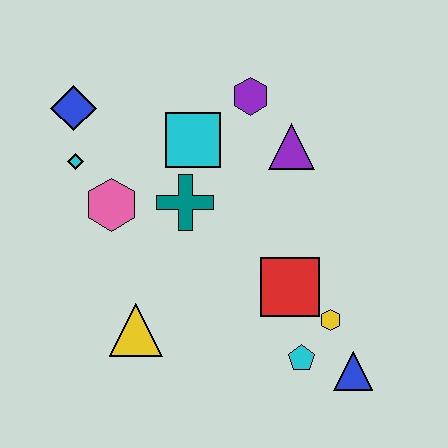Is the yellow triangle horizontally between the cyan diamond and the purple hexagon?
Yes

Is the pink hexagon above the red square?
Yes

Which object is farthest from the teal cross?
The blue triangle is farthest from the teal cross.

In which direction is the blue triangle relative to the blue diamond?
The blue triangle is to the right of the blue diamond.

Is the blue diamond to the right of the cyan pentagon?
No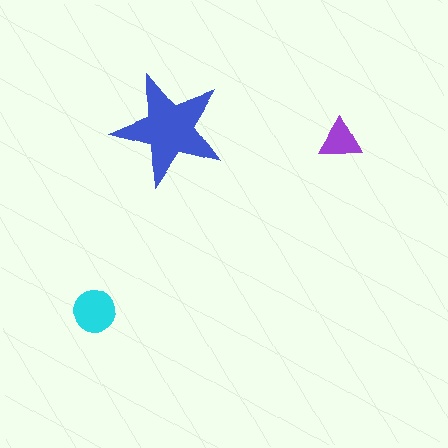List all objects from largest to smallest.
The blue star, the cyan circle, the purple triangle.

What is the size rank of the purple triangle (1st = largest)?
3rd.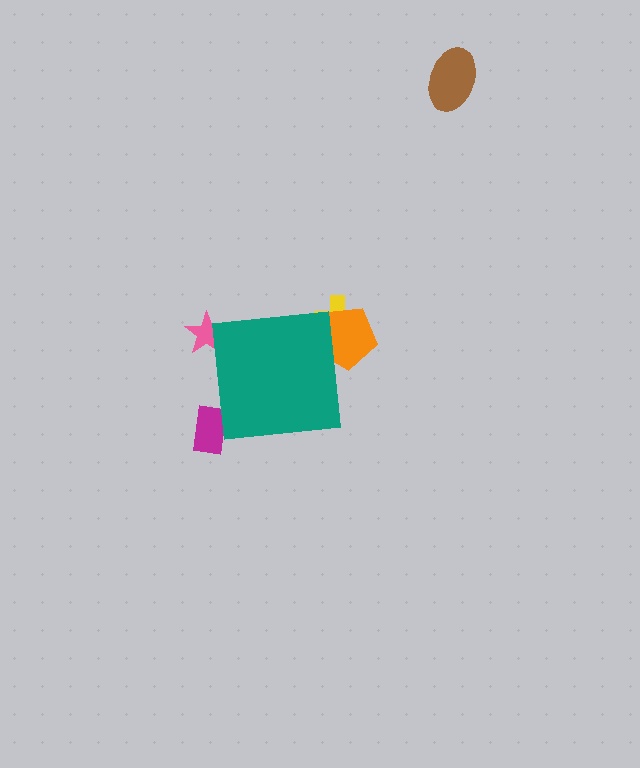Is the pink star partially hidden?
Yes, the pink star is partially hidden behind the teal square.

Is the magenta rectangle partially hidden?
Yes, the magenta rectangle is partially hidden behind the teal square.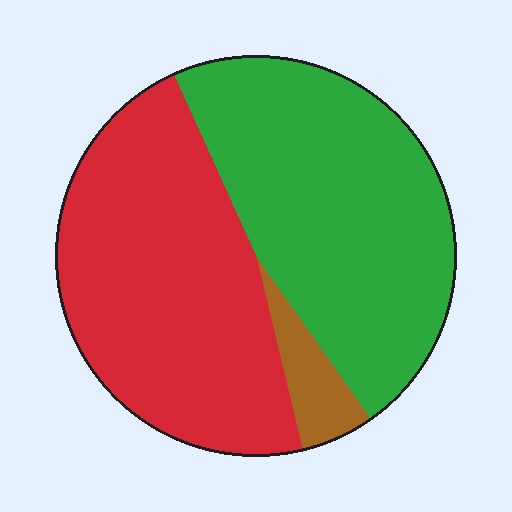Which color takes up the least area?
Brown, at roughly 5%.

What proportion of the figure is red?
Red takes up about one half (1/2) of the figure.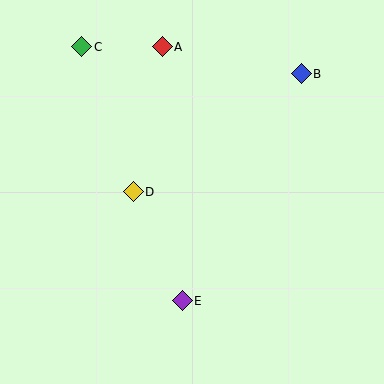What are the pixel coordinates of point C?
Point C is at (82, 47).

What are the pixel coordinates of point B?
Point B is at (301, 74).